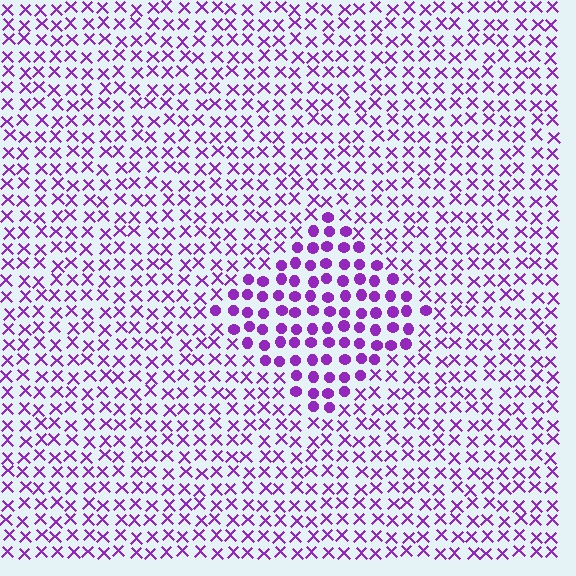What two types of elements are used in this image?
The image uses circles inside the diamond region and X marks outside it.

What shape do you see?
I see a diamond.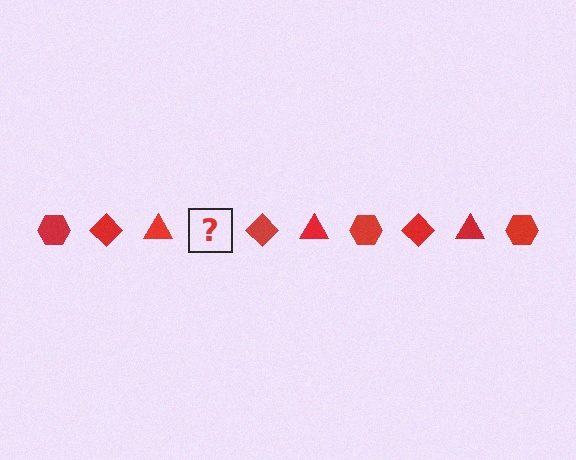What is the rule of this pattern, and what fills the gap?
The rule is that the pattern cycles through hexagon, diamond, triangle shapes in red. The gap should be filled with a red hexagon.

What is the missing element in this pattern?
The missing element is a red hexagon.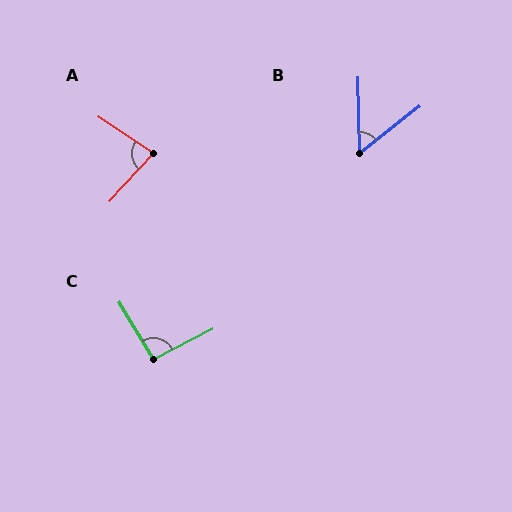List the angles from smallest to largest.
B (54°), A (81°), C (94°).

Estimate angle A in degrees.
Approximately 81 degrees.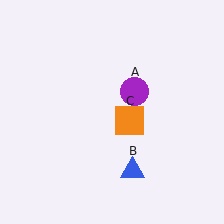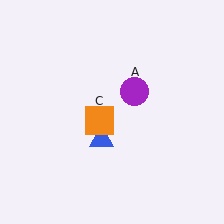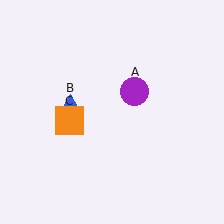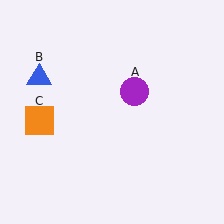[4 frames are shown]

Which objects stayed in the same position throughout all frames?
Purple circle (object A) remained stationary.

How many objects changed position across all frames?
2 objects changed position: blue triangle (object B), orange square (object C).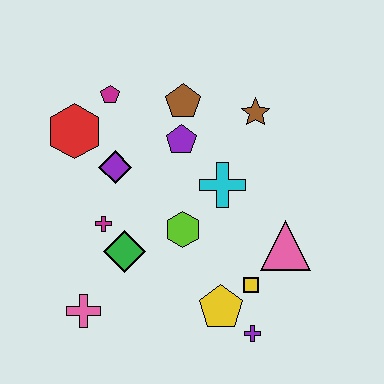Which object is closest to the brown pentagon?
The purple pentagon is closest to the brown pentagon.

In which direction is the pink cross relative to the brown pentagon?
The pink cross is below the brown pentagon.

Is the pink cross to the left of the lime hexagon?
Yes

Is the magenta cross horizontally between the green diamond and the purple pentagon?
No